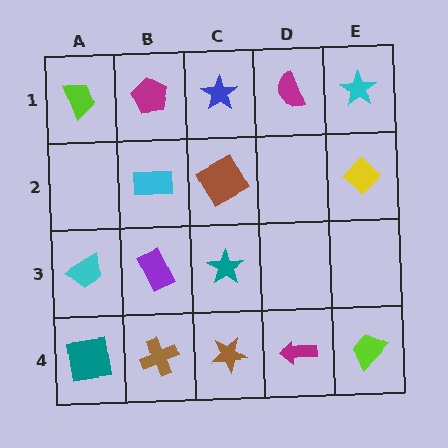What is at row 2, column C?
A brown square.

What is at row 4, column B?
A brown cross.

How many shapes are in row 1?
5 shapes.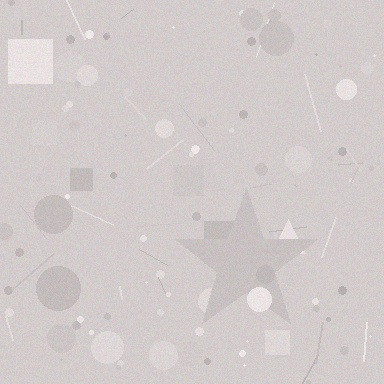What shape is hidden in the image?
A star is hidden in the image.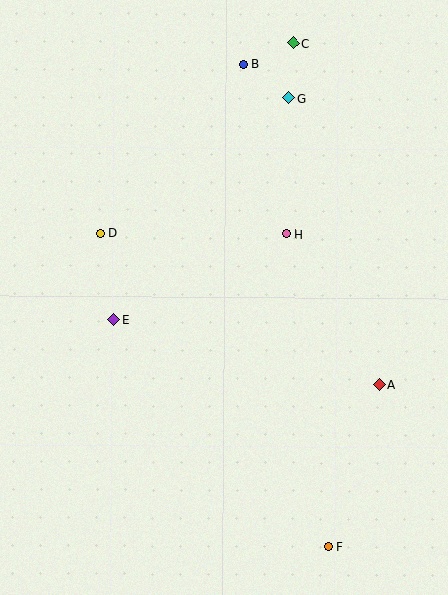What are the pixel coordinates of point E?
Point E is at (113, 320).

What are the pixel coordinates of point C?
Point C is at (293, 43).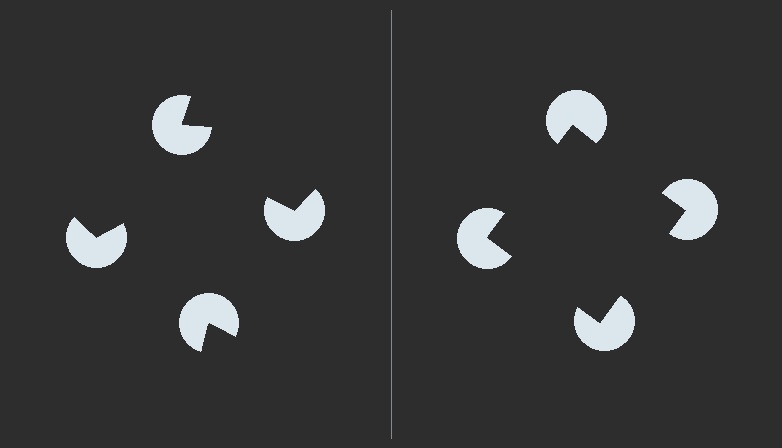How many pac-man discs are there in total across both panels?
8 — 4 on each side.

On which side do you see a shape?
An illusory square appears on the right side. On the left side the wedge cuts are rotated, so no coherent shape forms.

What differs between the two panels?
The pac-man discs are positioned identically on both sides; only the wedge orientations differ. On the right they align to a square; on the left they are misaligned.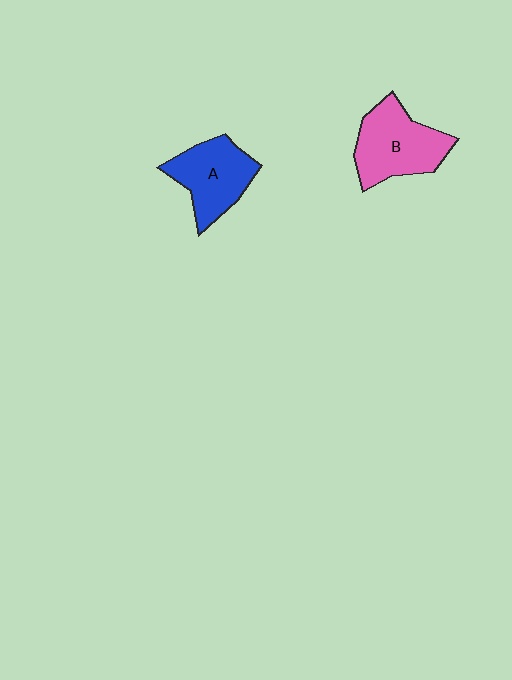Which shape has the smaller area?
Shape A (blue).